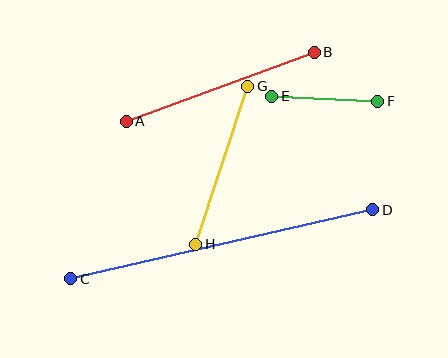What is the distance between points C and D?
The distance is approximately 310 pixels.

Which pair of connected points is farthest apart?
Points C and D are farthest apart.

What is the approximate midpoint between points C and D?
The midpoint is at approximately (222, 244) pixels.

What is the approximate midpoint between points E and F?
The midpoint is at approximately (325, 99) pixels.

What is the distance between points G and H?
The distance is approximately 166 pixels.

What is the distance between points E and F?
The distance is approximately 106 pixels.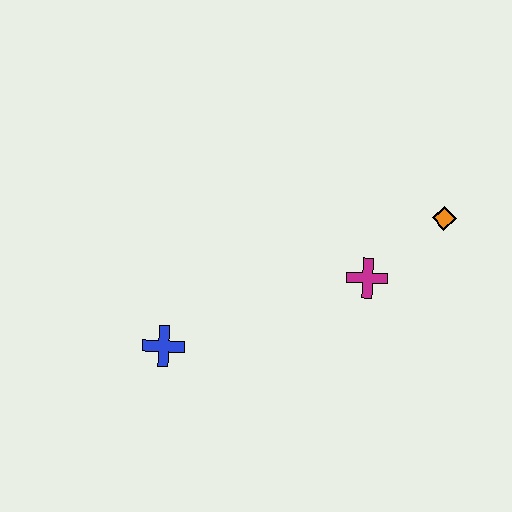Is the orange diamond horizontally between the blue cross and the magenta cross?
No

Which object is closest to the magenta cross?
The orange diamond is closest to the magenta cross.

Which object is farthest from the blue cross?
The orange diamond is farthest from the blue cross.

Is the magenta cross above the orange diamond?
No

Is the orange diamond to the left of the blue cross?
No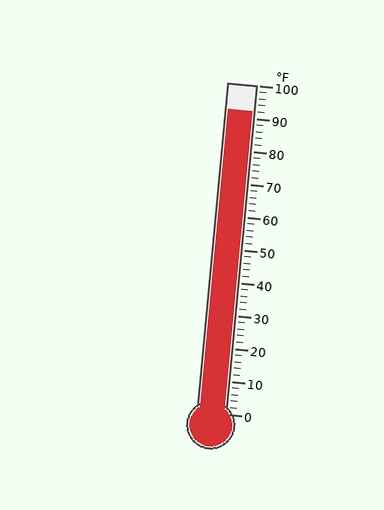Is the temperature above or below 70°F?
The temperature is above 70°F.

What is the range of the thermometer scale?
The thermometer scale ranges from 0°F to 100°F.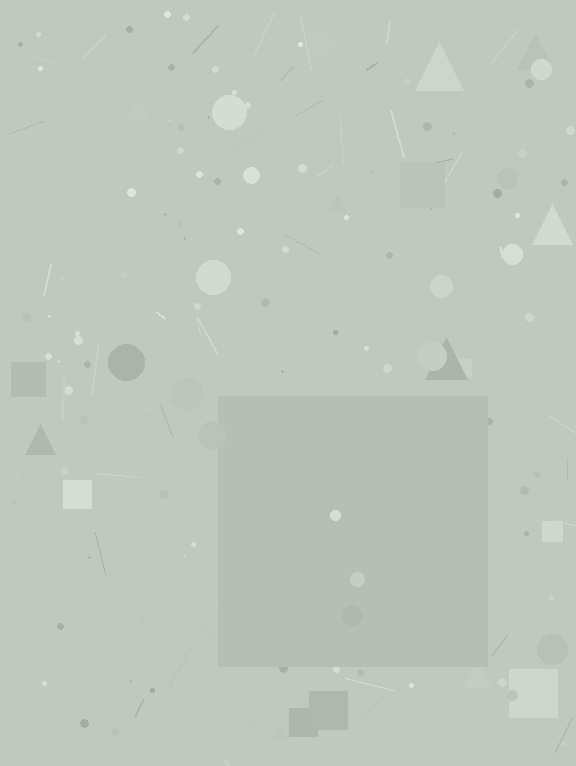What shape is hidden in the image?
A square is hidden in the image.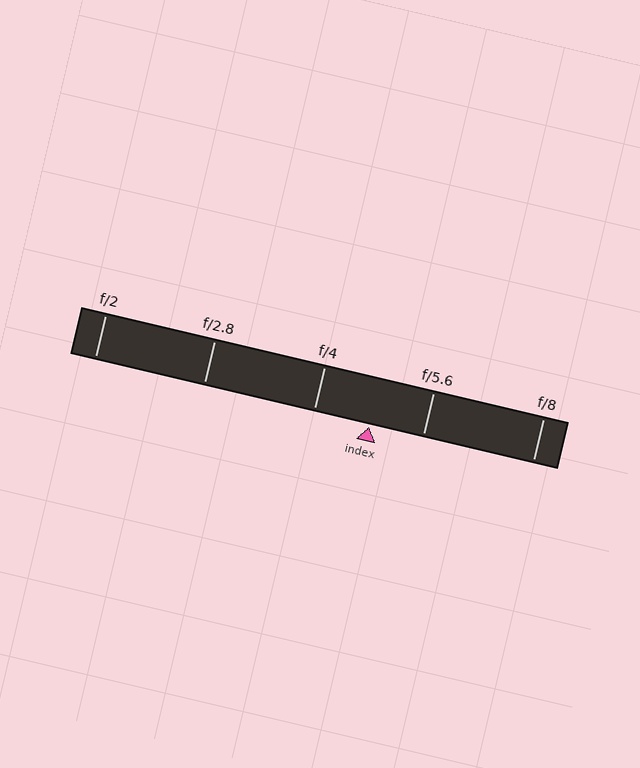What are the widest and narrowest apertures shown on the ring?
The widest aperture shown is f/2 and the narrowest is f/8.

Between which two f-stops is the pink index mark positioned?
The index mark is between f/4 and f/5.6.